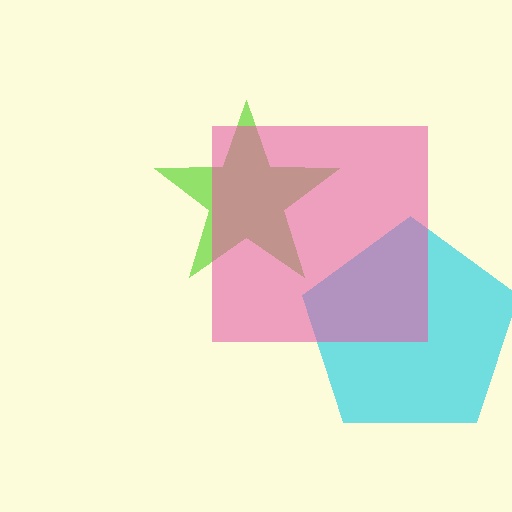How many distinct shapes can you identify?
There are 3 distinct shapes: a lime star, a cyan pentagon, a pink square.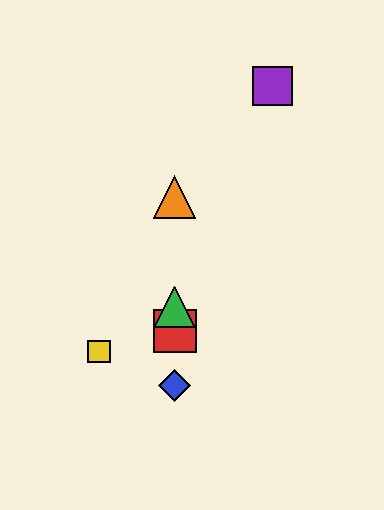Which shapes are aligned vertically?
The red square, the blue diamond, the green triangle, the orange triangle are aligned vertically.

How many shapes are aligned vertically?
4 shapes (the red square, the blue diamond, the green triangle, the orange triangle) are aligned vertically.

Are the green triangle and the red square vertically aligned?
Yes, both are at x≈175.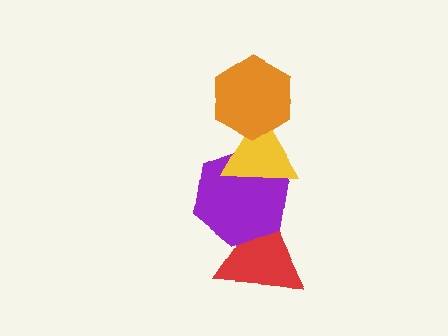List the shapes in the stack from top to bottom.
From top to bottom: the orange hexagon, the yellow triangle, the purple hexagon, the red triangle.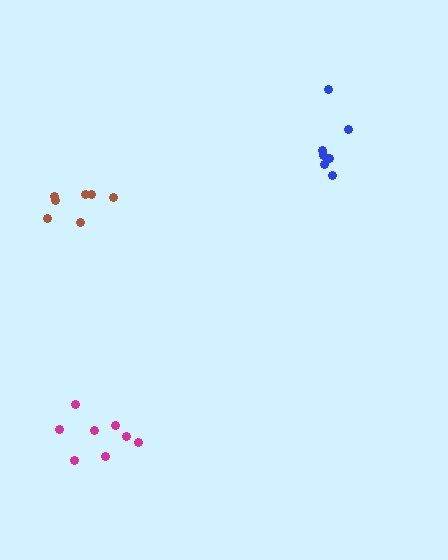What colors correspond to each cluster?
The clusters are colored: blue, magenta, brown.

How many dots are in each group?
Group 1: 7 dots, Group 2: 8 dots, Group 3: 7 dots (22 total).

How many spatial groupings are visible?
There are 3 spatial groupings.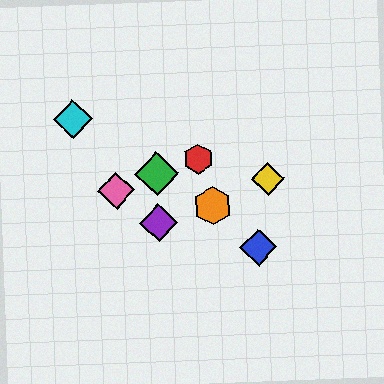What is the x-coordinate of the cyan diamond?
The cyan diamond is at x≈73.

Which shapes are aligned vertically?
The green diamond, the purple diamond are aligned vertically.